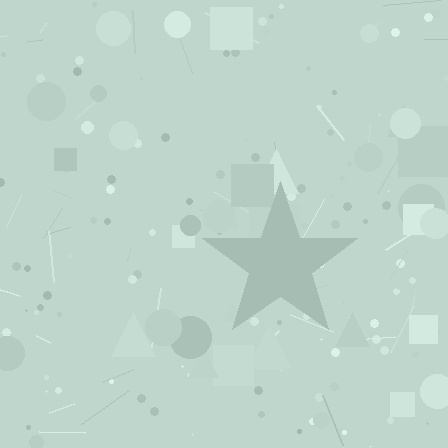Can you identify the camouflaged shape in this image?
The camouflaged shape is a star.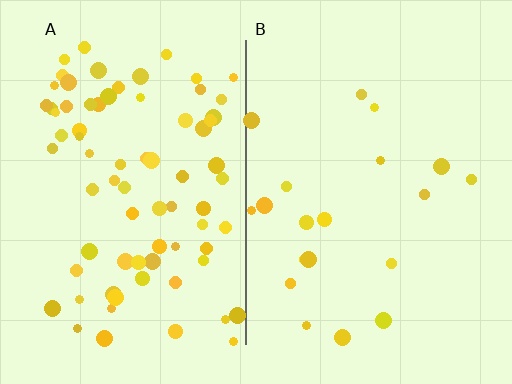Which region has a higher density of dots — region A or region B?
A (the left).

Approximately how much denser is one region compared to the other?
Approximately 3.9× — region A over region B.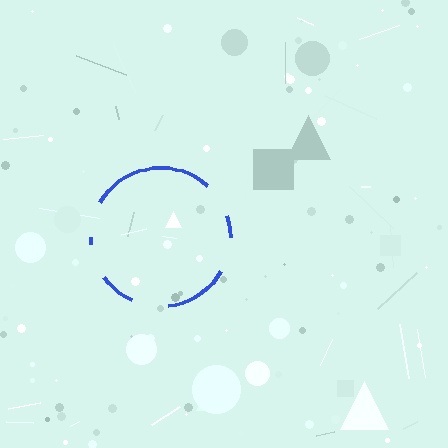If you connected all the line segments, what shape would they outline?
They would outline a circle.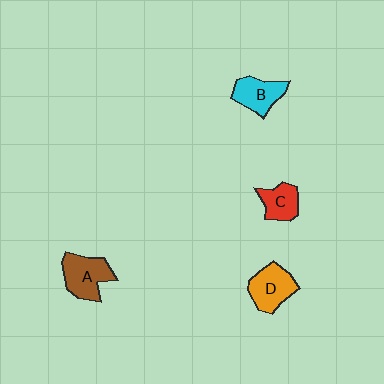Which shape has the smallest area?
Shape C (red).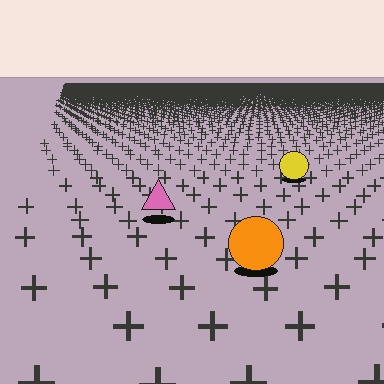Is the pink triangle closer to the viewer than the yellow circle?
Yes. The pink triangle is closer — you can tell from the texture gradient: the ground texture is coarser near it.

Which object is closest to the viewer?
The orange circle is closest. The texture marks near it are larger and more spread out.